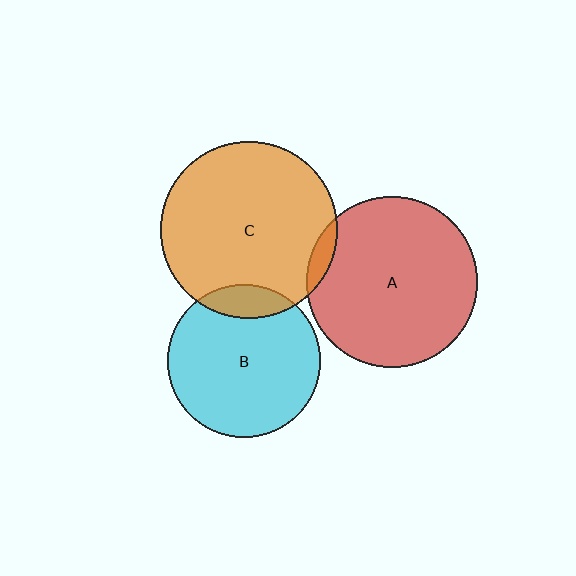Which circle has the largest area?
Circle C (orange).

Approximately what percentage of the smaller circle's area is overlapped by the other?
Approximately 10%.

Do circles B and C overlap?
Yes.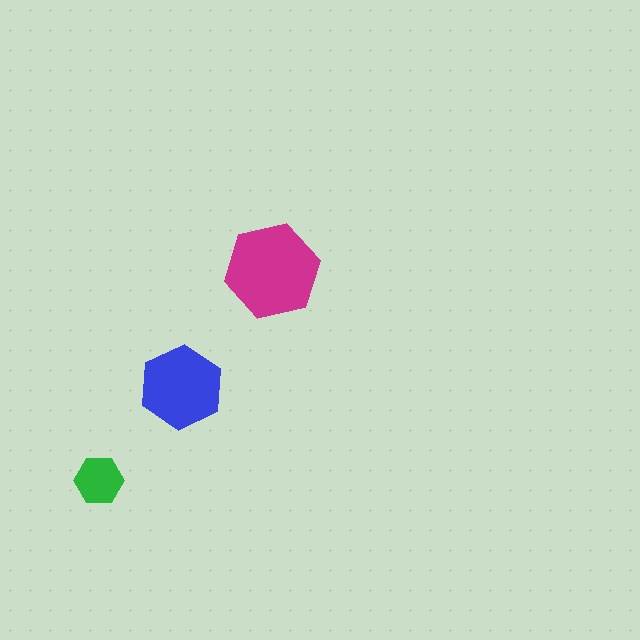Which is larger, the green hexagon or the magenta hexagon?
The magenta one.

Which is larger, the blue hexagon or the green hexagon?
The blue one.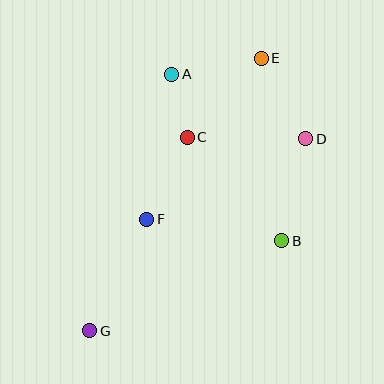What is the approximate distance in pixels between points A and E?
The distance between A and E is approximately 91 pixels.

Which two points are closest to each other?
Points A and C are closest to each other.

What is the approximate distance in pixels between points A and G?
The distance between A and G is approximately 269 pixels.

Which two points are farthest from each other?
Points E and G are farthest from each other.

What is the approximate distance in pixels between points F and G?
The distance between F and G is approximately 125 pixels.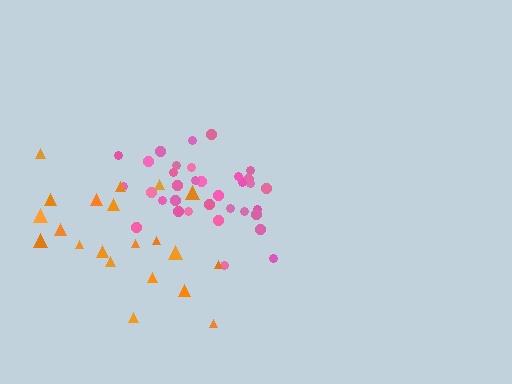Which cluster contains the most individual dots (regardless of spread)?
Pink (34).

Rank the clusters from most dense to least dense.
pink, orange.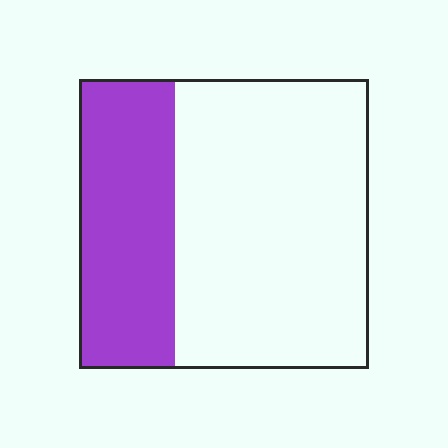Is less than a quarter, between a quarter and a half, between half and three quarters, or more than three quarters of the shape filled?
Between a quarter and a half.